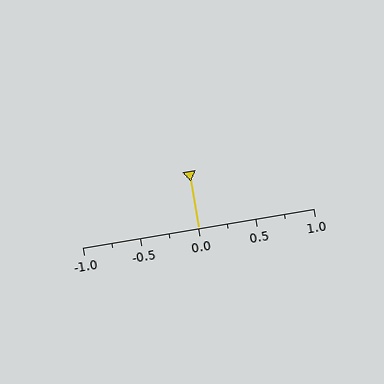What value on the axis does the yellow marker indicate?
The marker indicates approximately 0.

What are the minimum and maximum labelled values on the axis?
The axis runs from -1.0 to 1.0.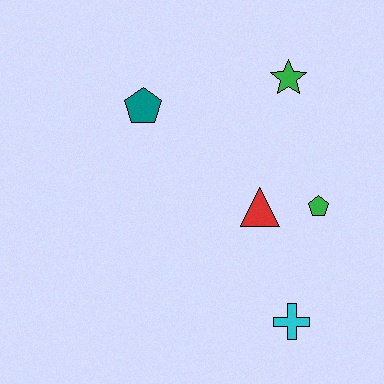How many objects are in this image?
There are 5 objects.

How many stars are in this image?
There is 1 star.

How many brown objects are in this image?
There are no brown objects.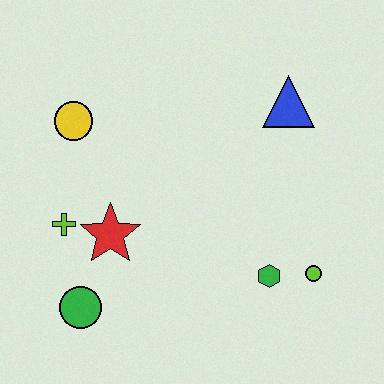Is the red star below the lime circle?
No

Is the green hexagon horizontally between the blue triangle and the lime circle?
No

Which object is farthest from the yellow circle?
The lime circle is farthest from the yellow circle.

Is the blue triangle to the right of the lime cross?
Yes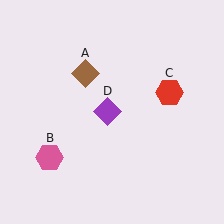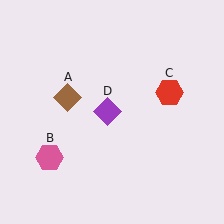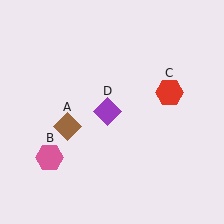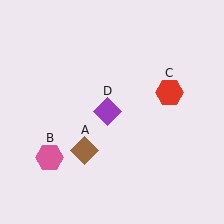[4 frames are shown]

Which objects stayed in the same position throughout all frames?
Pink hexagon (object B) and red hexagon (object C) and purple diamond (object D) remained stationary.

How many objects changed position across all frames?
1 object changed position: brown diamond (object A).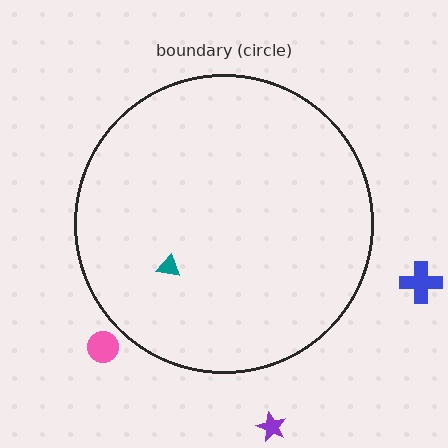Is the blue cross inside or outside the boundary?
Outside.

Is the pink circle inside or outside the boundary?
Outside.